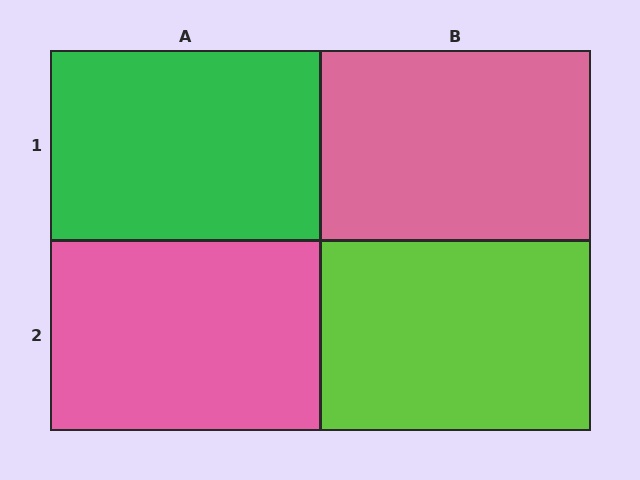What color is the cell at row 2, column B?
Lime.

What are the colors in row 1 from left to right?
Green, pink.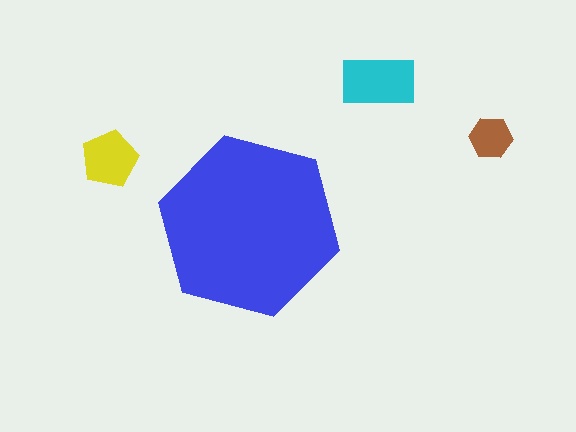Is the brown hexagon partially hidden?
No, the brown hexagon is fully visible.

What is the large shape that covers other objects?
A blue hexagon.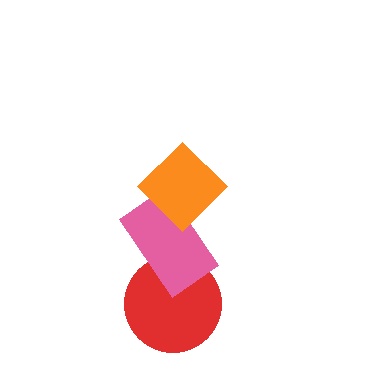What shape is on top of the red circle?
The pink rectangle is on top of the red circle.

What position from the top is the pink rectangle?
The pink rectangle is 2nd from the top.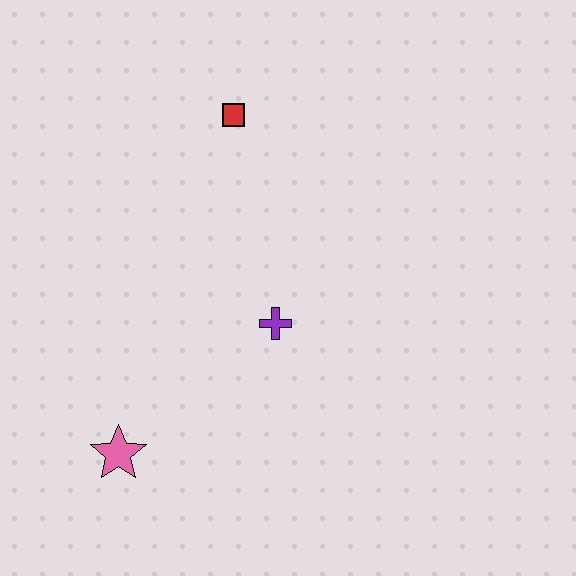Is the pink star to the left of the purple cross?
Yes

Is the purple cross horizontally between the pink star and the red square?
No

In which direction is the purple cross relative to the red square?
The purple cross is below the red square.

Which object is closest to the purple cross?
The pink star is closest to the purple cross.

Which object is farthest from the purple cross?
The red square is farthest from the purple cross.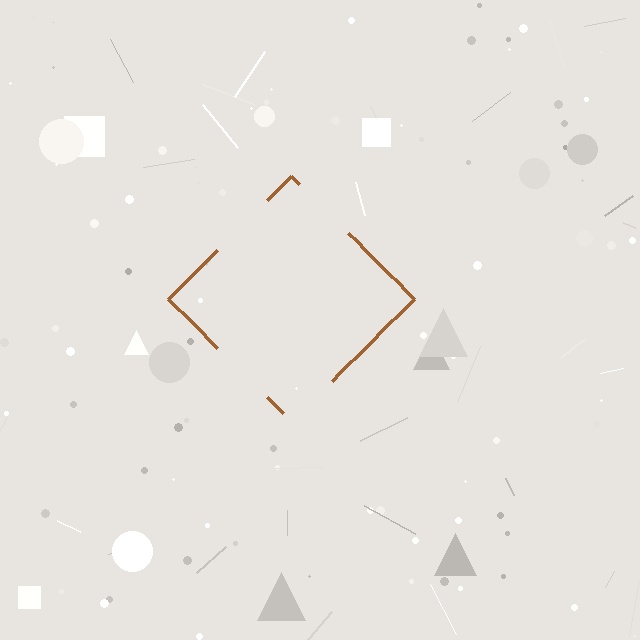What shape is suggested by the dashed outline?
The dashed outline suggests a diamond.